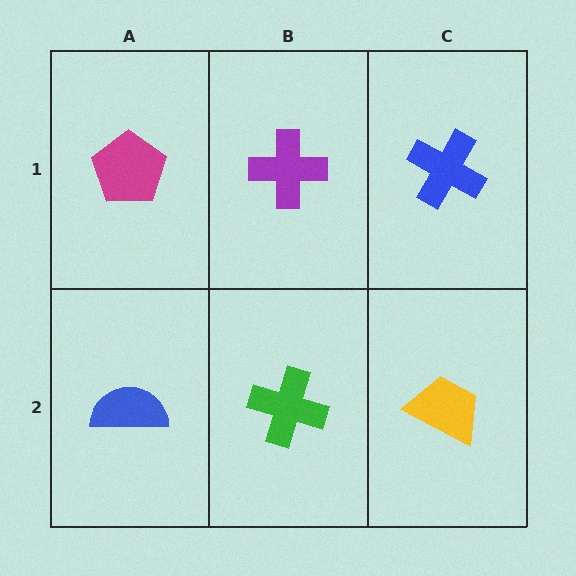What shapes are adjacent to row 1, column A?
A blue semicircle (row 2, column A), a purple cross (row 1, column B).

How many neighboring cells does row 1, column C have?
2.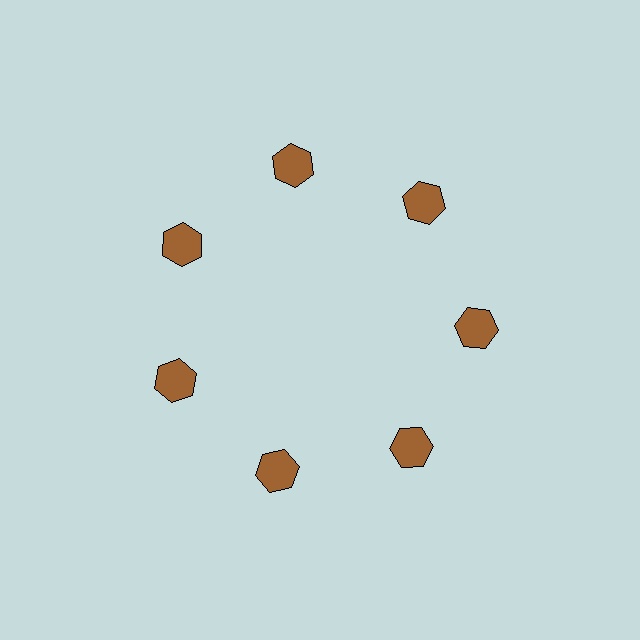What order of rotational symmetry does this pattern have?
This pattern has 7-fold rotational symmetry.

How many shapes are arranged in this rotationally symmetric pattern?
There are 7 shapes, arranged in 7 groups of 1.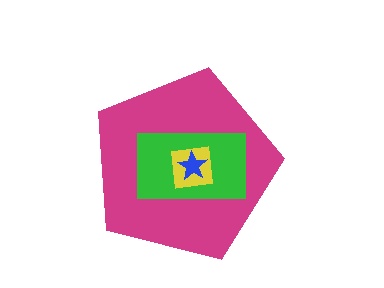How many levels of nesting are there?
4.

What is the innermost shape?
The blue star.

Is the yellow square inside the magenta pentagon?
Yes.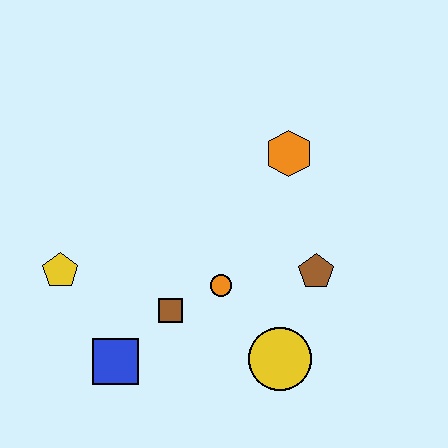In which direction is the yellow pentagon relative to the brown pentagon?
The yellow pentagon is to the left of the brown pentagon.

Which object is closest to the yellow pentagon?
The blue square is closest to the yellow pentagon.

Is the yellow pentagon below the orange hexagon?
Yes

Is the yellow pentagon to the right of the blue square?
No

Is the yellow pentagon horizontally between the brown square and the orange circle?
No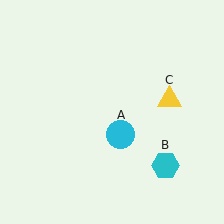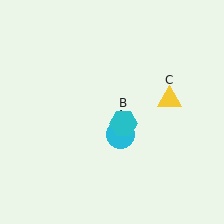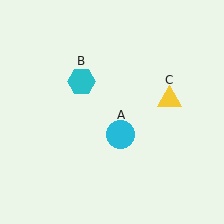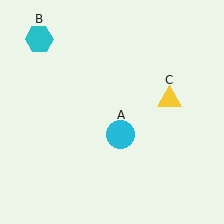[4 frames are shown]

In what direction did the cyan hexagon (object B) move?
The cyan hexagon (object B) moved up and to the left.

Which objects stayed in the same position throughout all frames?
Cyan circle (object A) and yellow triangle (object C) remained stationary.